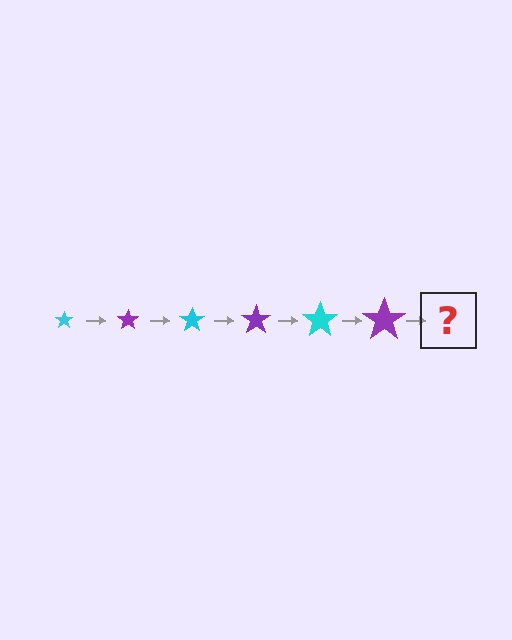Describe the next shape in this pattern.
It should be a cyan star, larger than the previous one.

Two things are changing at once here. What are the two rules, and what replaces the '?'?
The two rules are that the star grows larger each step and the color cycles through cyan and purple. The '?' should be a cyan star, larger than the previous one.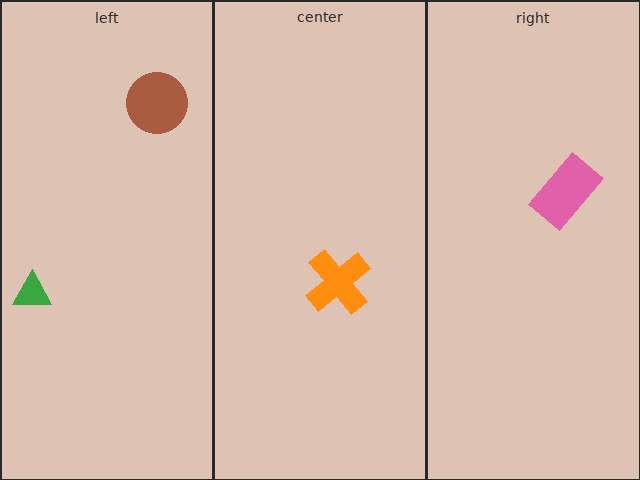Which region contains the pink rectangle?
The right region.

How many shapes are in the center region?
1.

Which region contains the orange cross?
The center region.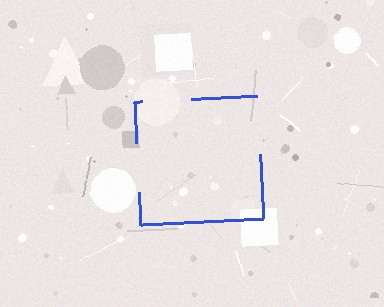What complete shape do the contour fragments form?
The contour fragments form a square.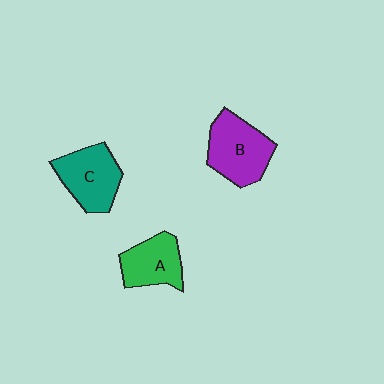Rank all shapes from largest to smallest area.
From largest to smallest: B (purple), C (teal), A (green).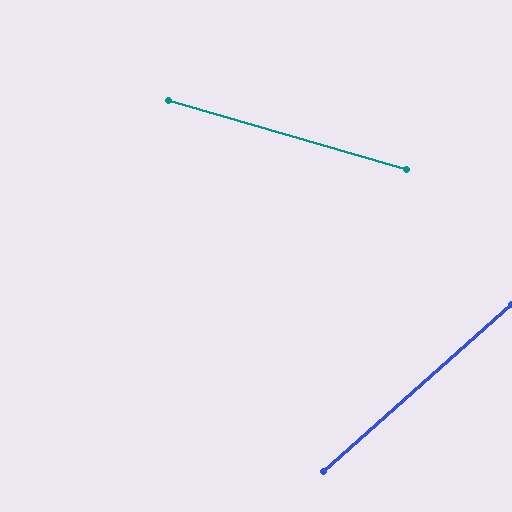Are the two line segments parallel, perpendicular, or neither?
Neither parallel nor perpendicular — they differ by about 58°.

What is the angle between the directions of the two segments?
Approximately 58 degrees.